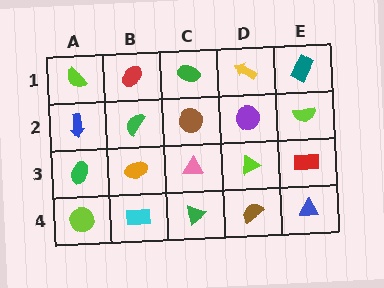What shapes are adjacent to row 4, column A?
A green ellipse (row 3, column A), a cyan rectangle (row 4, column B).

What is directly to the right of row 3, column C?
A lime triangle.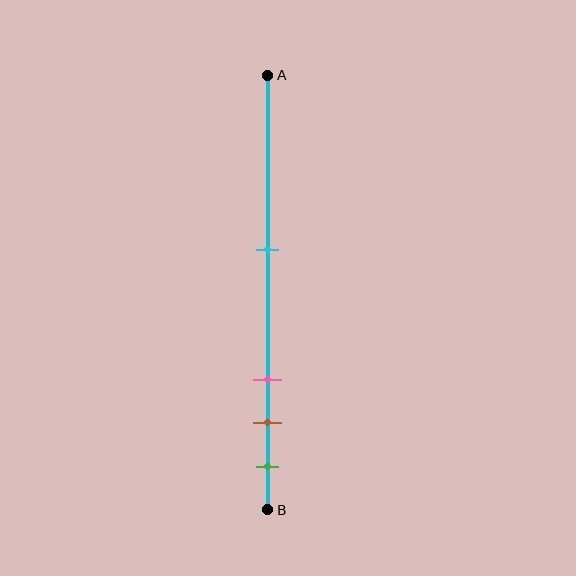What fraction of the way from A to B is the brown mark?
The brown mark is approximately 80% (0.8) of the way from A to B.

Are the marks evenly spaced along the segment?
No, the marks are not evenly spaced.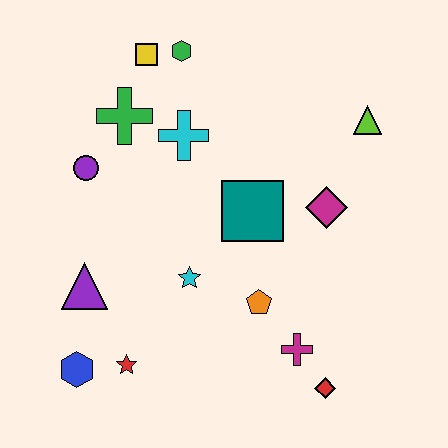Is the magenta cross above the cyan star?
No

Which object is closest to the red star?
The blue hexagon is closest to the red star.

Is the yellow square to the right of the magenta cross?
No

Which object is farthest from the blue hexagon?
The lime triangle is farthest from the blue hexagon.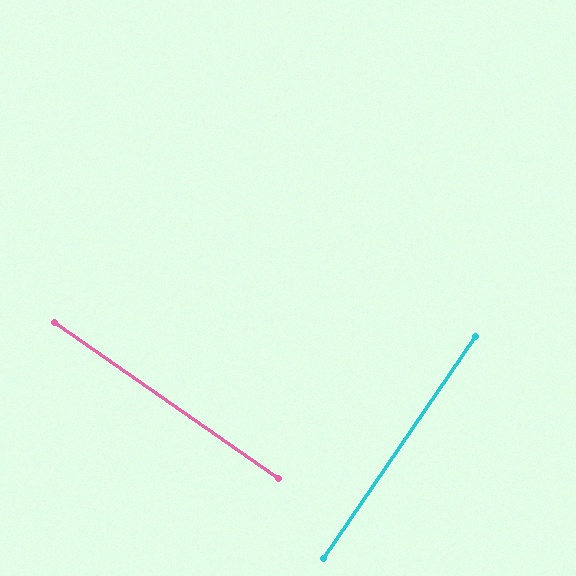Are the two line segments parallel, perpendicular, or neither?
Perpendicular — they meet at approximately 89°.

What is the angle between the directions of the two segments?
Approximately 89 degrees.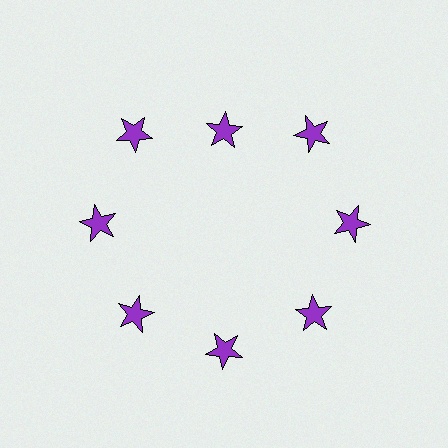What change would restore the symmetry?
The symmetry would be restored by moving it outward, back onto the ring so that all 8 stars sit at equal angles and equal distance from the center.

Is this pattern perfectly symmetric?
No. The 8 purple stars are arranged in a ring, but one element near the 12 o'clock position is pulled inward toward the center, breaking the 8-fold rotational symmetry.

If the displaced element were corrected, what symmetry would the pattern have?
It would have 8-fold rotational symmetry — the pattern would map onto itself every 45 degrees.